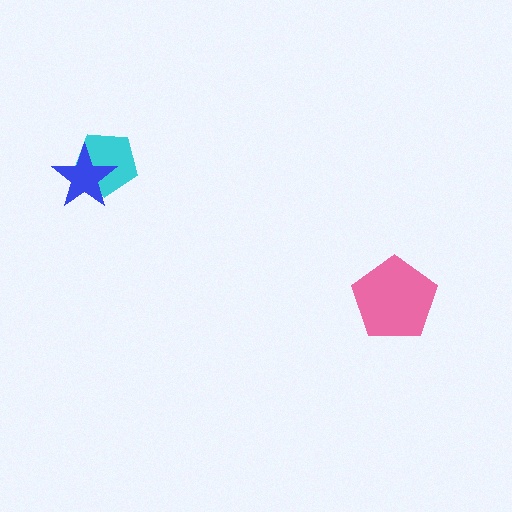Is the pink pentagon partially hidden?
No, no other shape covers it.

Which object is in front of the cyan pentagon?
The blue star is in front of the cyan pentagon.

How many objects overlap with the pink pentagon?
0 objects overlap with the pink pentagon.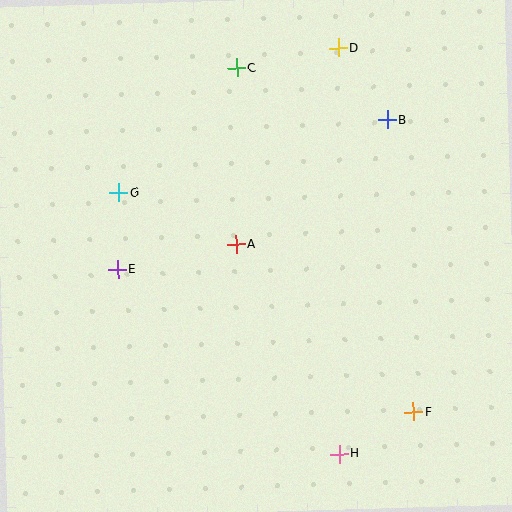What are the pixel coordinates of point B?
Point B is at (387, 120).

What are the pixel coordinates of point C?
Point C is at (237, 68).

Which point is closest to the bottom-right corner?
Point F is closest to the bottom-right corner.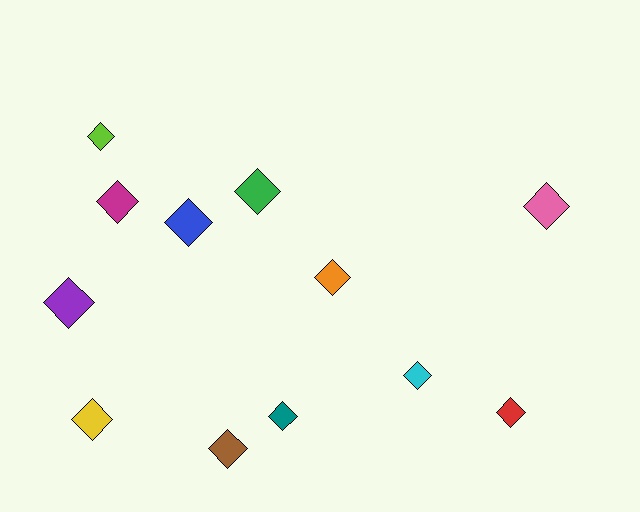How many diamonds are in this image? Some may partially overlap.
There are 12 diamonds.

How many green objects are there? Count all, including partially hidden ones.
There is 1 green object.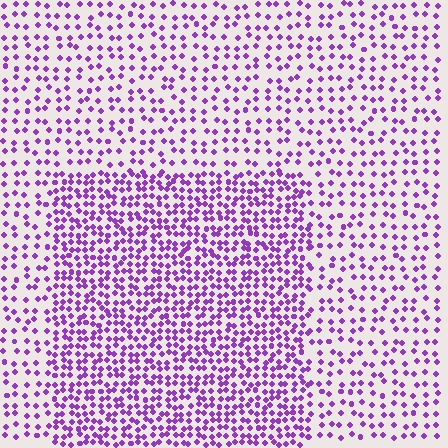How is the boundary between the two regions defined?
The boundary is defined by a change in element density (approximately 2.0x ratio). All elements are the same color, size, and shape.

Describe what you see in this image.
The image contains small purple elements arranged at two different densities. A rectangle-shaped region is visible where the elements are more densely packed than the surrounding area.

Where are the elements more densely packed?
The elements are more densely packed inside the rectangle boundary.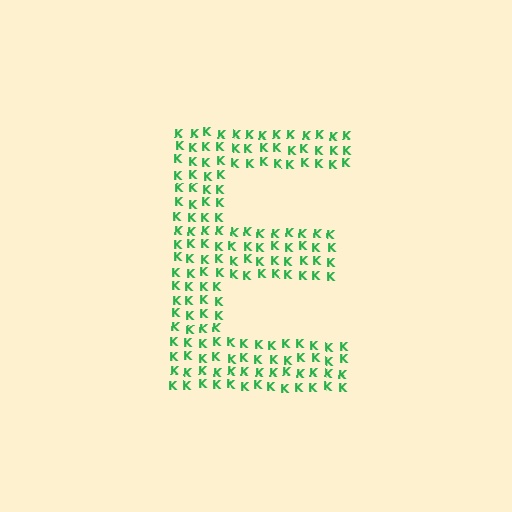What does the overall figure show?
The overall figure shows the letter E.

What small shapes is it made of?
It is made of small letter K's.